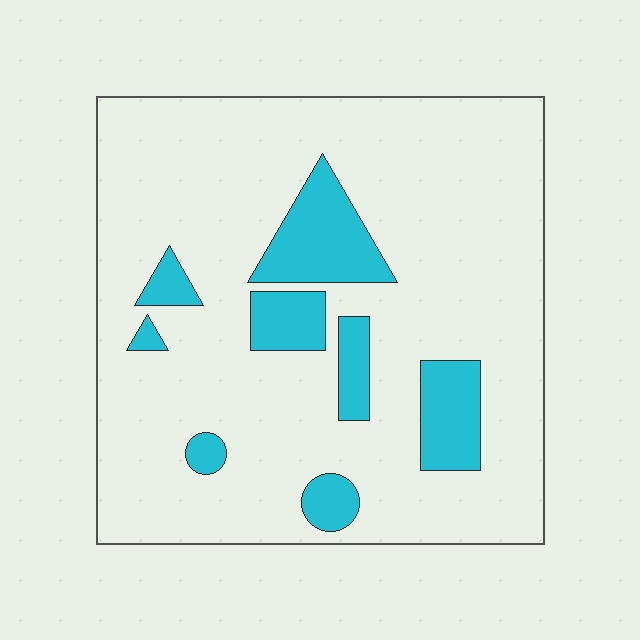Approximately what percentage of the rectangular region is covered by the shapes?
Approximately 15%.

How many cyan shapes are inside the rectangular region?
8.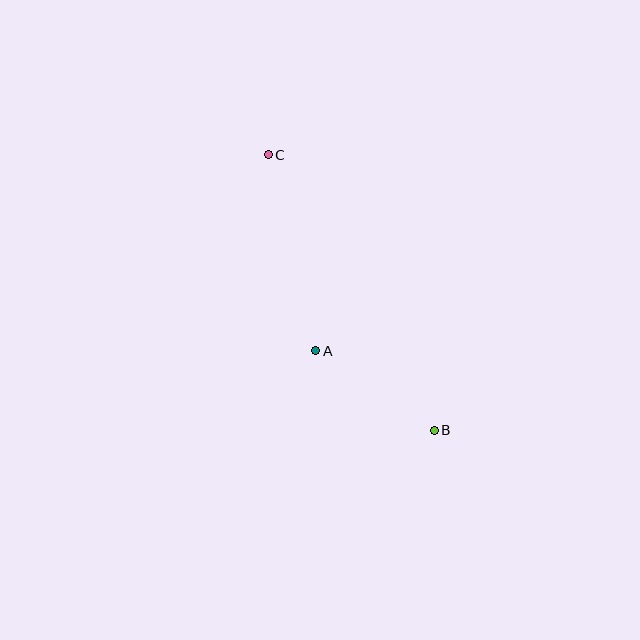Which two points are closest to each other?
Points A and B are closest to each other.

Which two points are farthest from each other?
Points B and C are farthest from each other.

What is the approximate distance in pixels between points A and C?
The distance between A and C is approximately 201 pixels.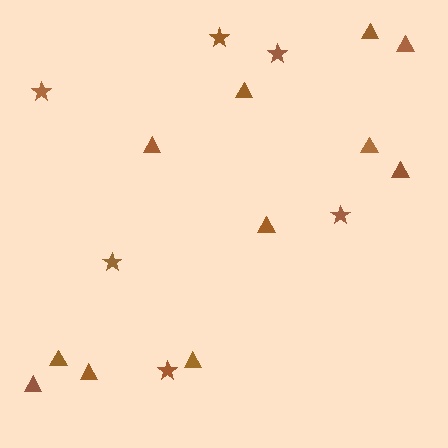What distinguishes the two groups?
There are 2 groups: one group of stars (6) and one group of triangles (11).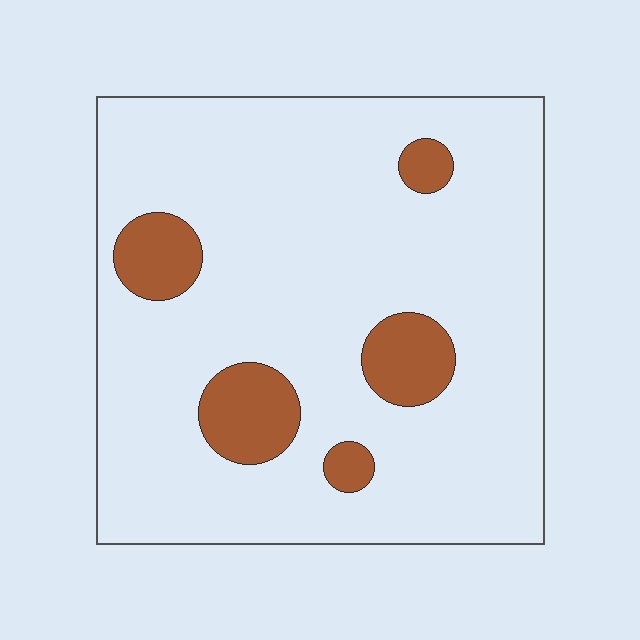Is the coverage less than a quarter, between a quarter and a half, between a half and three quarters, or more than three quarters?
Less than a quarter.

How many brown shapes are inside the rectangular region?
5.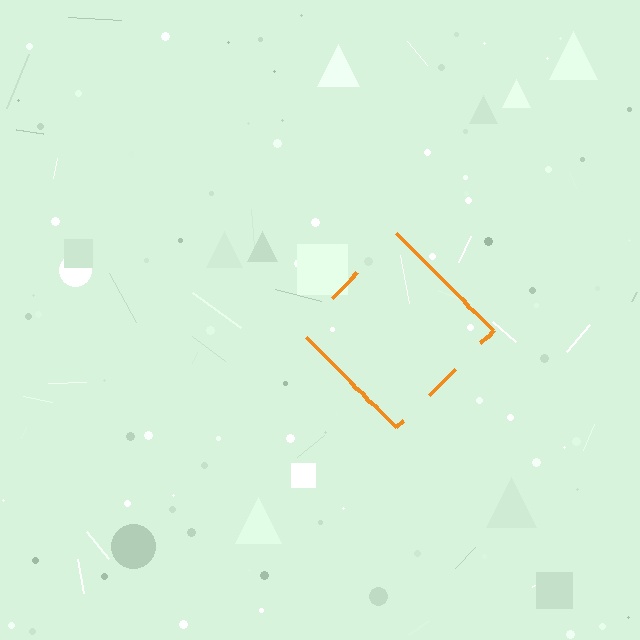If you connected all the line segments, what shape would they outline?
They would outline a diamond.